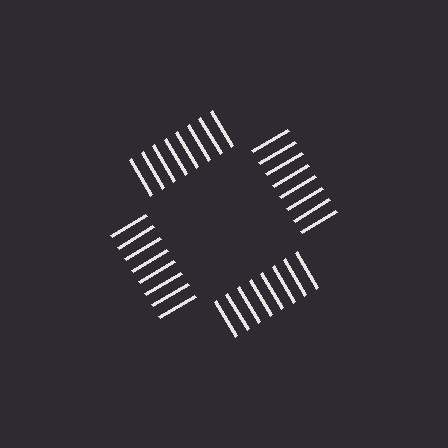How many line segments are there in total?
32 — 8 along each of the 4 edges.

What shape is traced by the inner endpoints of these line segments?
An illusory square — the line segments terminate on its edges but no continuous stroke is drawn.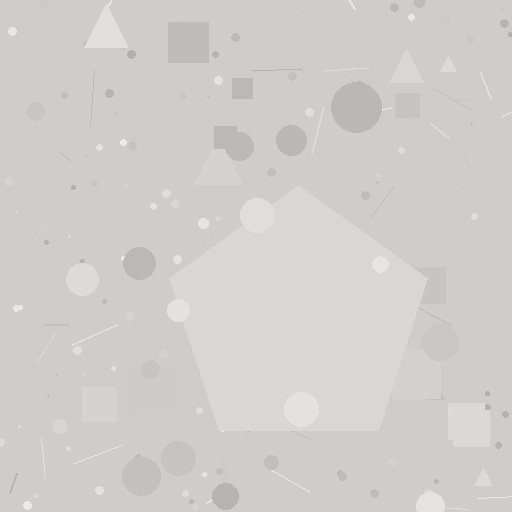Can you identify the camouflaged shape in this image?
The camouflaged shape is a pentagon.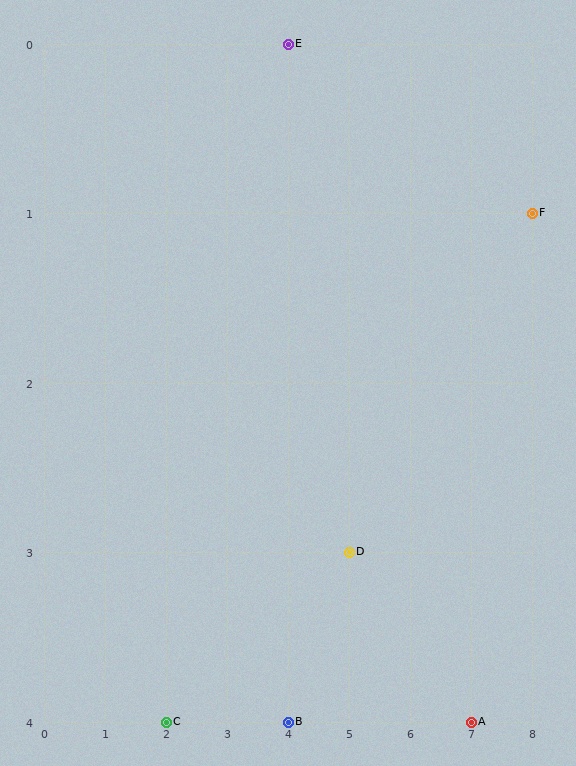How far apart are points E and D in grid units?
Points E and D are 1 column and 3 rows apart (about 3.2 grid units diagonally).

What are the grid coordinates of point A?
Point A is at grid coordinates (7, 4).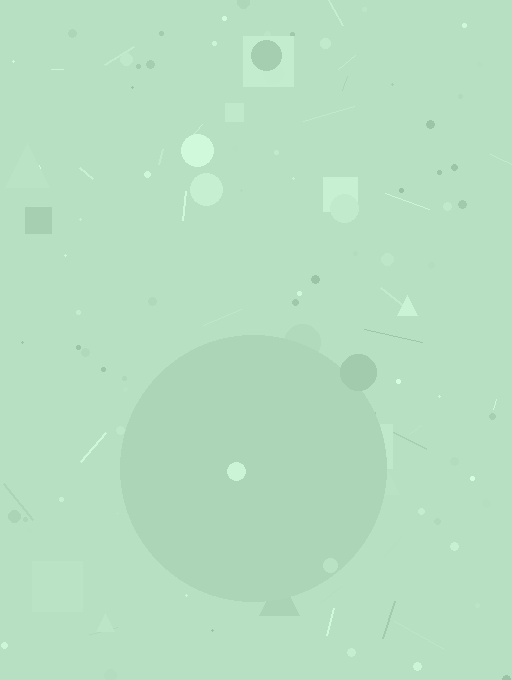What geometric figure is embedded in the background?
A circle is embedded in the background.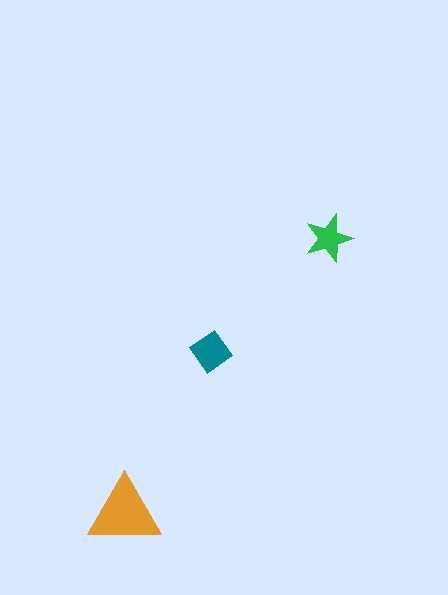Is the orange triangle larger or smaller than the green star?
Larger.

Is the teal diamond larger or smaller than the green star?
Larger.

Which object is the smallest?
The green star.